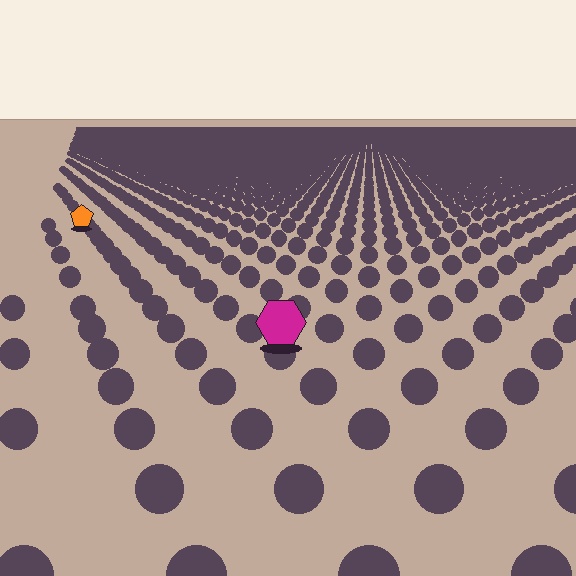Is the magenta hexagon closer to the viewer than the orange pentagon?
Yes. The magenta hexagon is closer — you can tell from the texture gradient: the ground texture is coarser near it.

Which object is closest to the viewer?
The magenta hexagon is closest. The texture marks near it are larger and more spread out.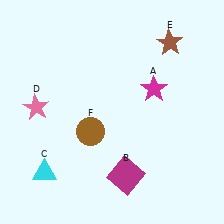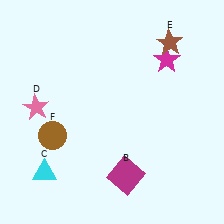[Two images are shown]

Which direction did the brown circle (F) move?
The brown circle (F) moved left.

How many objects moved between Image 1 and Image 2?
2 objects moved between the two images.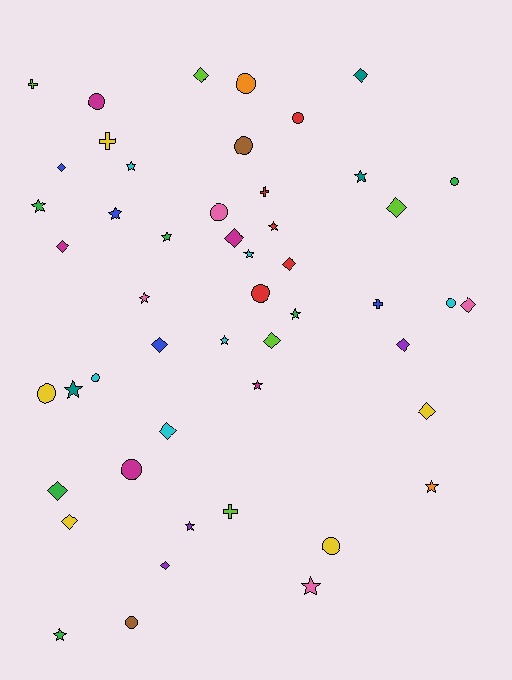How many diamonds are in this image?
There are 16 diamonds.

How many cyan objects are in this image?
There are 6 cyan objects.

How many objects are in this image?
There are 50 objects.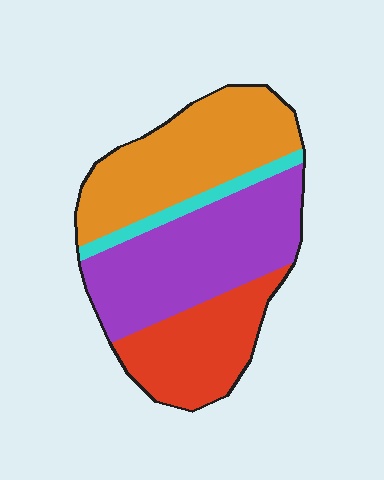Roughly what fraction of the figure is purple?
Purple covers 37% of the figure.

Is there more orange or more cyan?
Orange.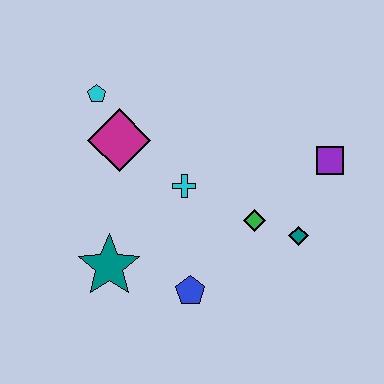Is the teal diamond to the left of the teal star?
No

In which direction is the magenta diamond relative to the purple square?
The magenta diamond is to the left of the purple square.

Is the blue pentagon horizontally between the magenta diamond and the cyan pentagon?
No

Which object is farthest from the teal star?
The purple square is farthest from the teal star.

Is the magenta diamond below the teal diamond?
No